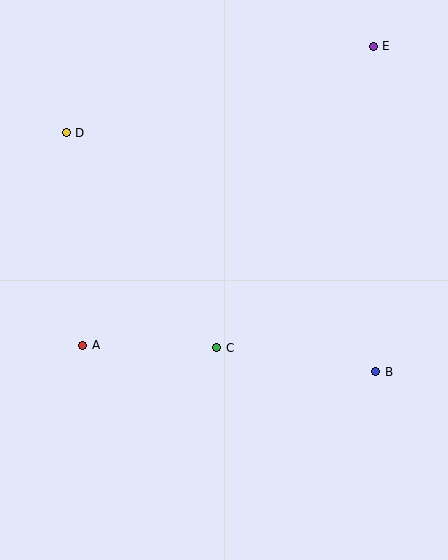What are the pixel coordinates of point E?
Point E is at (373, 46).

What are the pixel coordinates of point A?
Point A is at (83, 345).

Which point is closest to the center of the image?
Point C at (217, 348) is closest to the center.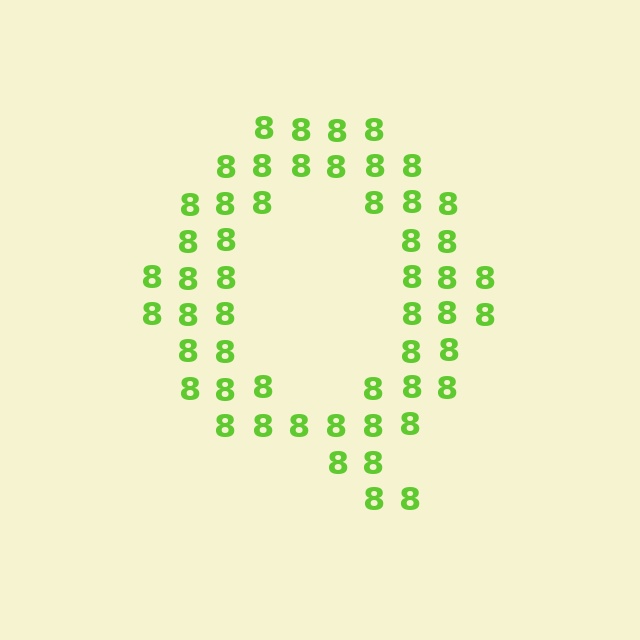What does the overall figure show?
The overall figure shows the letter Q.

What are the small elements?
The small elements are digit 8's.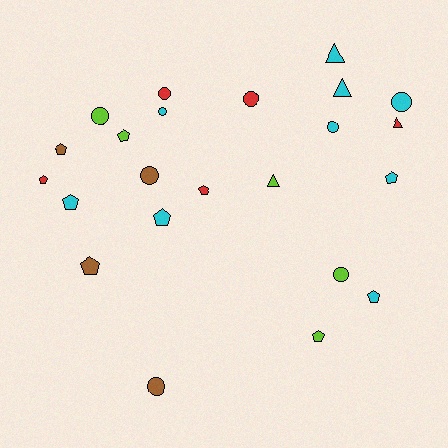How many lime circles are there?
There are 2 lime circles.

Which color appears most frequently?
Cyan, with 9 objects.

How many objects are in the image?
There are 23 objects.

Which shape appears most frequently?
Pentagon, with 10 objects.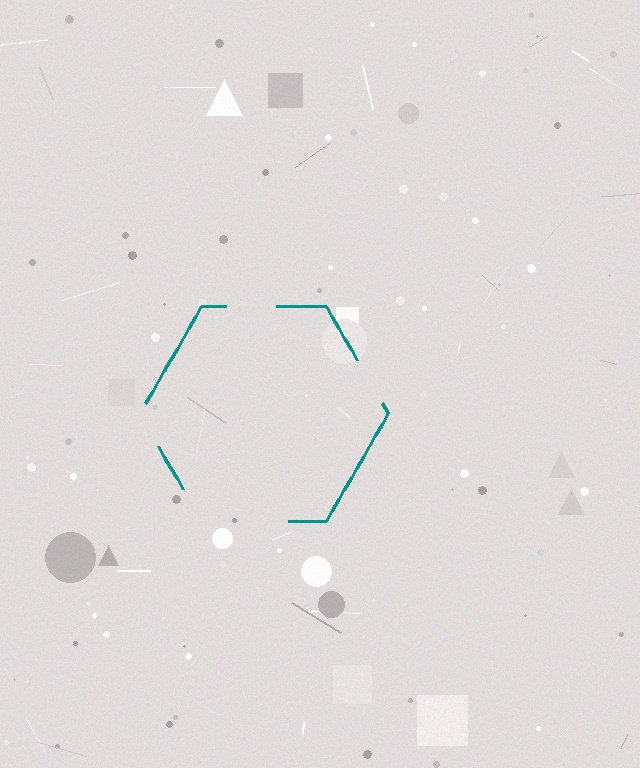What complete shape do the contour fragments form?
The contour fragments form a hexagon.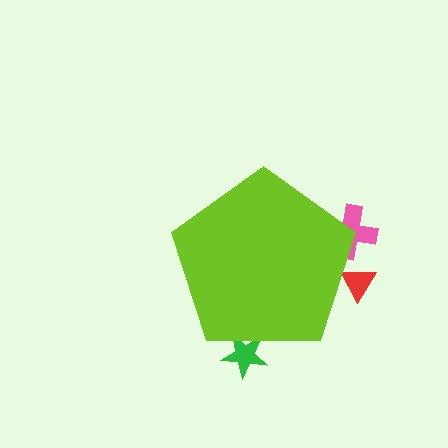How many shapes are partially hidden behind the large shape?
3 shapes are partially hidden.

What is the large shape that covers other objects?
A lime pentagon.